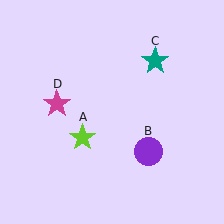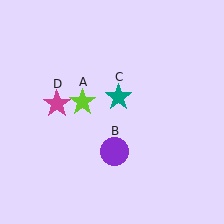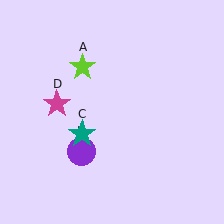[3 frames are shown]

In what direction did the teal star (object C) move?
The teal star (object C) moved down and to the left.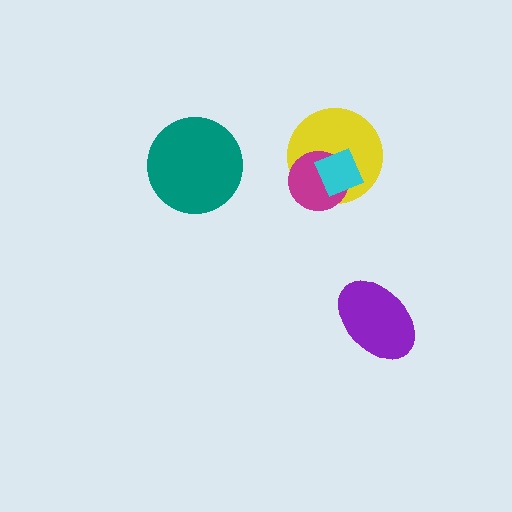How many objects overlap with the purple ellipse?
0 objects overlap with the purple ellipse.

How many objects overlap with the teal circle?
0 objects overlap with the teal circle.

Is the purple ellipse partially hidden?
No, no other shape covers it.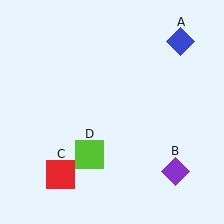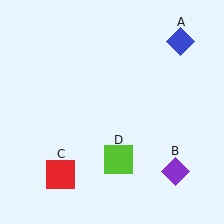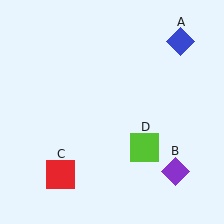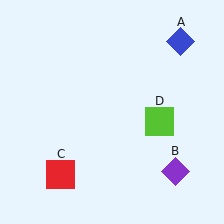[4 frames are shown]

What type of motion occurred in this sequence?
The lime square (object D) rotated counterclockwise around the center of the scene.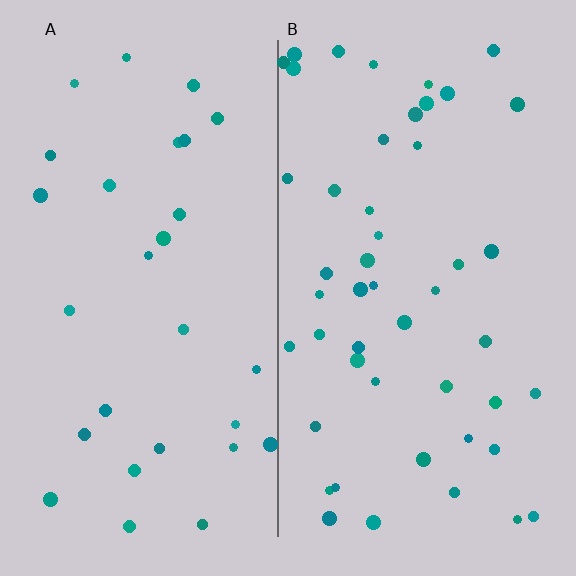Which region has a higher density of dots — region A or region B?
B (the right).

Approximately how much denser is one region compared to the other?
Approximately 1.7× — region B over region A.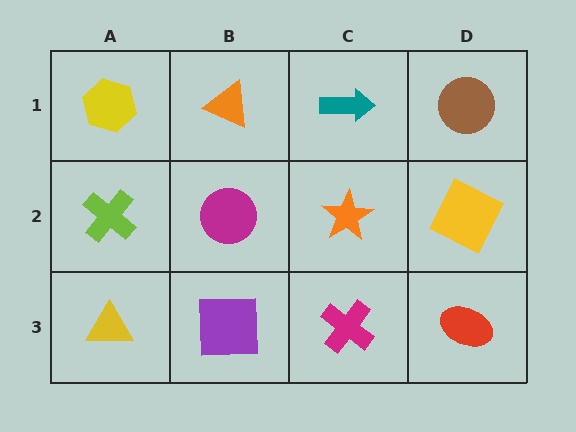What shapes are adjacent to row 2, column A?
A yellow hexagon (row 1, column A), a yellow triangle (row 3, column A), a magenta circle (row 2, column B).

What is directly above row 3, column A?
A lime cross.